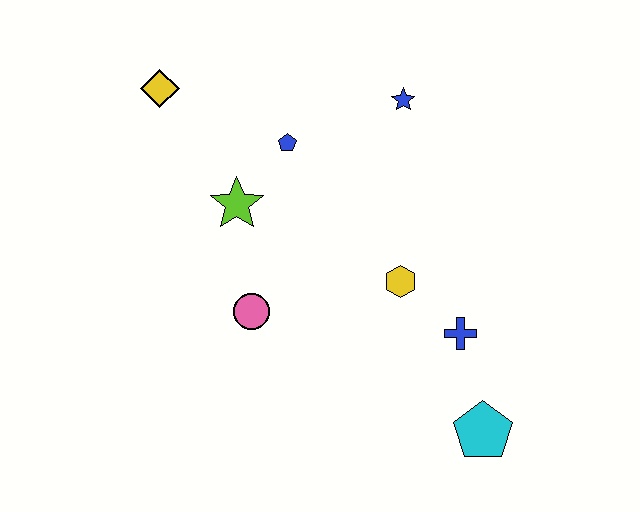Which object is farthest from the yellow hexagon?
The yellow diamond is farthest from the yellow hexagon.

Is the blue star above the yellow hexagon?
Yes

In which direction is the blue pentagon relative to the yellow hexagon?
The blue pentagon is above the yellow hexagon.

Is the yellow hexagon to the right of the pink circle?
Yes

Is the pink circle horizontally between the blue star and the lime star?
Yes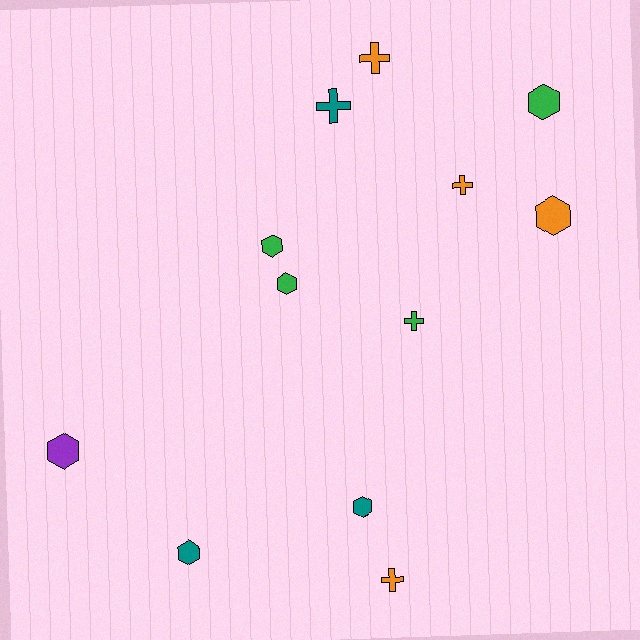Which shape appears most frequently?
Hexagon, with 7 objects.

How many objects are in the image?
There are 12 objects.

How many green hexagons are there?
There are 3 green hexagons.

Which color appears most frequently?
Orange, with 4 objects.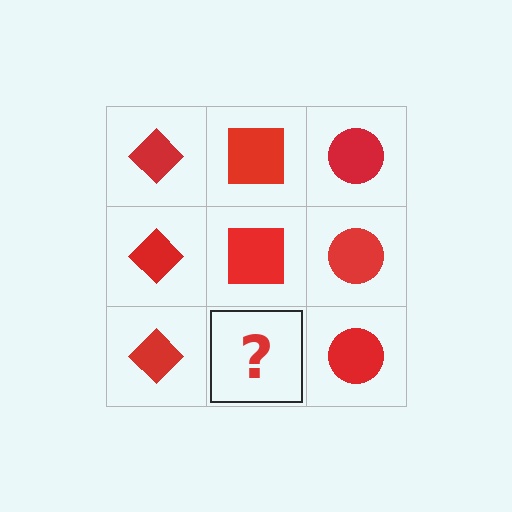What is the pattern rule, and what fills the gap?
The rule is that each column has a consistent shape. The gap should be filled with a red square.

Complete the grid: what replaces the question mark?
The question mark should be replaced with a red square.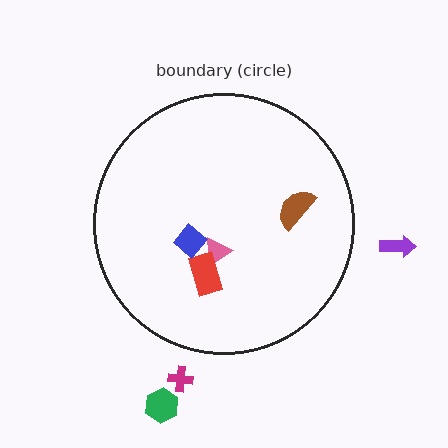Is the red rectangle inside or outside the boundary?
Inside.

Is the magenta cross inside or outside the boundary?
Outside.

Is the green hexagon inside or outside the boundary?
Outside.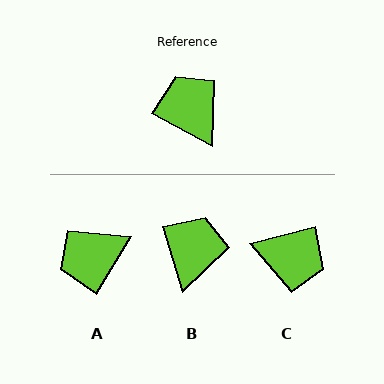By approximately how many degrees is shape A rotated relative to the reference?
Approximately 87 degrees counter-clockwise.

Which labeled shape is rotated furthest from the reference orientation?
C, about 137 degrees away.